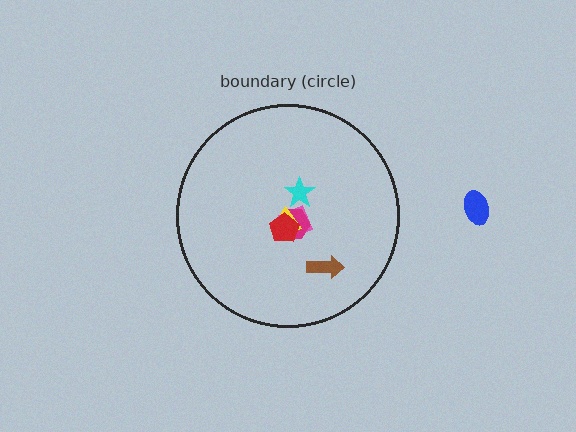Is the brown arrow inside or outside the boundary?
Inside.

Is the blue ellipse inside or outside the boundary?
Outside.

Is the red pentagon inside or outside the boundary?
Inside.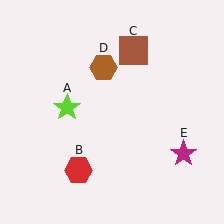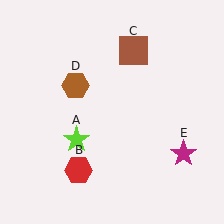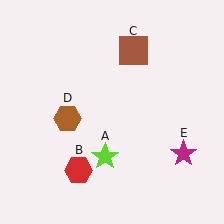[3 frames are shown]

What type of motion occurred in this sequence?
The lime star (object A), brown hexagon (object D) rotated counterclockwise around the center of the scene.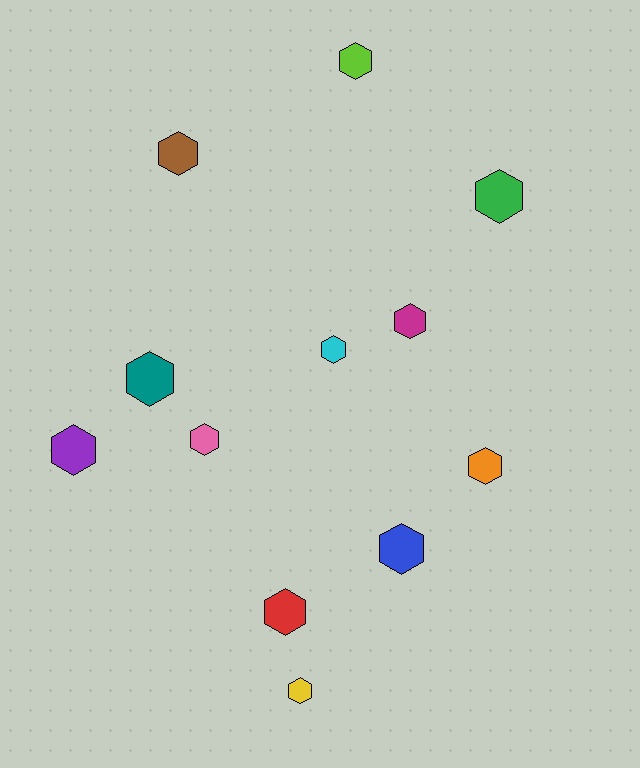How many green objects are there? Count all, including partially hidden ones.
There is 1 green object.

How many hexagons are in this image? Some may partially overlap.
There are 12 hexagons.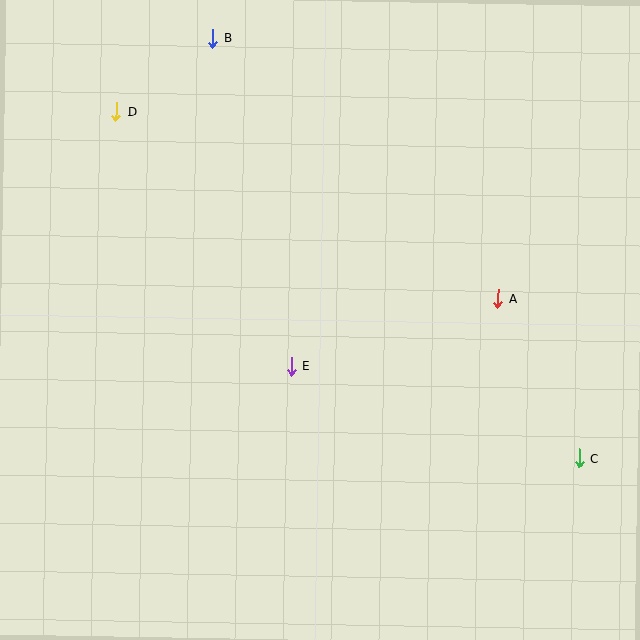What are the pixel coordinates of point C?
Point C is at (579, 458).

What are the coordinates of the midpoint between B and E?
The midpoint between B and E is at (252, 202).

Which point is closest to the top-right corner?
Point A is closest to the top-right corner.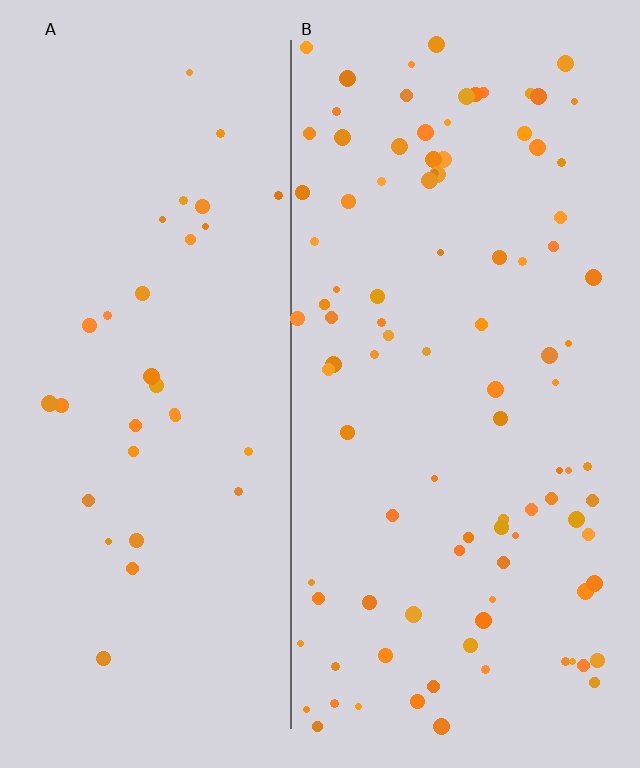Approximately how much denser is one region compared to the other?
Approximately 2.9× — region B over region A.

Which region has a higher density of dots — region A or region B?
B (the right).